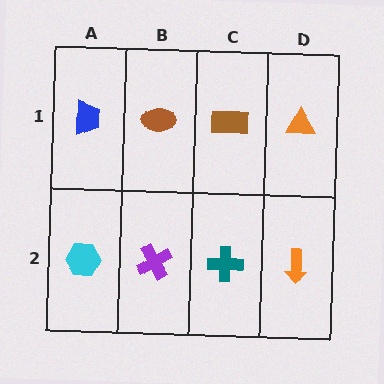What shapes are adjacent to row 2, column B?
A brown ellipse (row 1, column B), a cyan hexagon (row 2, column A), a teal cross (row 2, column C).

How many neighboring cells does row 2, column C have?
3.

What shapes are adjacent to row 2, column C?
A brown rectangle (row 1, column C), a purple cross (row 2, column B), an orange arrow (row 2, column D).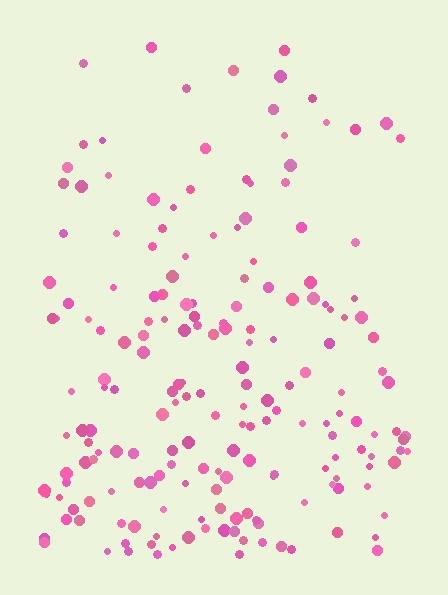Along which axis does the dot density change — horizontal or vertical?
Vertical.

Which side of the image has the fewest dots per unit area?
The top.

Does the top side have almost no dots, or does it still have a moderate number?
Still a moderate number, just noticeably fewer than the bottom.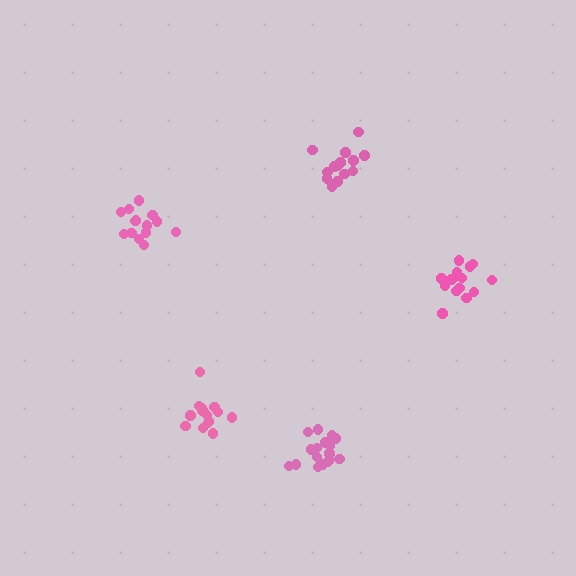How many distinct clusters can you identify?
There are 5 distinct clusters.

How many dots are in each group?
Group 1: 15 dots, Group 2: 17 dots, Group 3: 14 dots, Group 4: 15 dots, Group 5: 14 dots (75 total).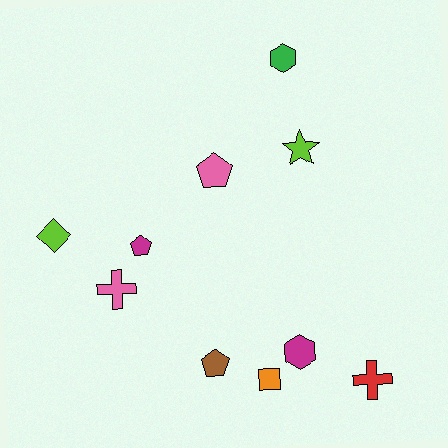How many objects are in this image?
There are 10 objects.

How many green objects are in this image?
There is 1 green object.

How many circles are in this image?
There are no circles.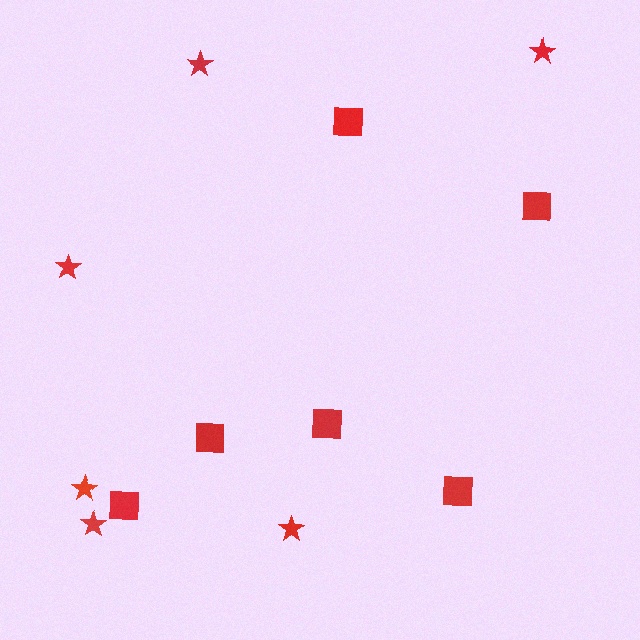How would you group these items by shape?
There are 2 groups: one group of squares (6) and one group of stars (6).